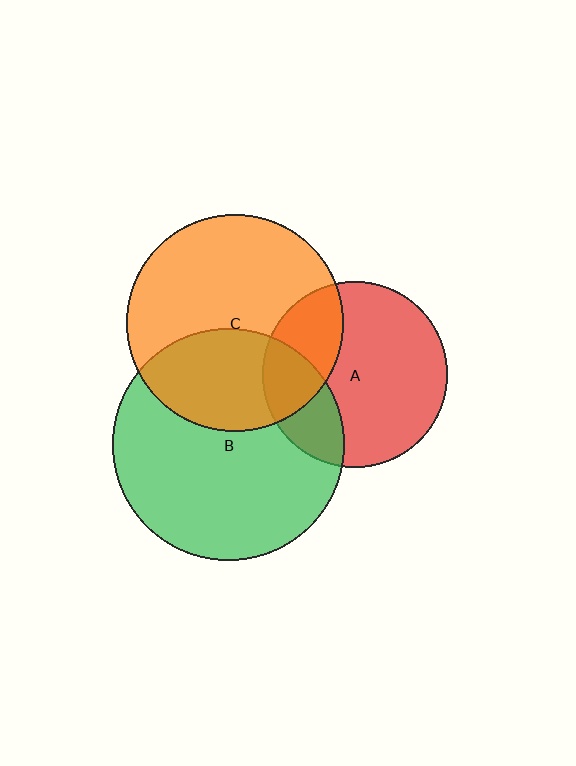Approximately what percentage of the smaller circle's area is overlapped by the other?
Approximately 25%.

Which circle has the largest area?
Circle B (green).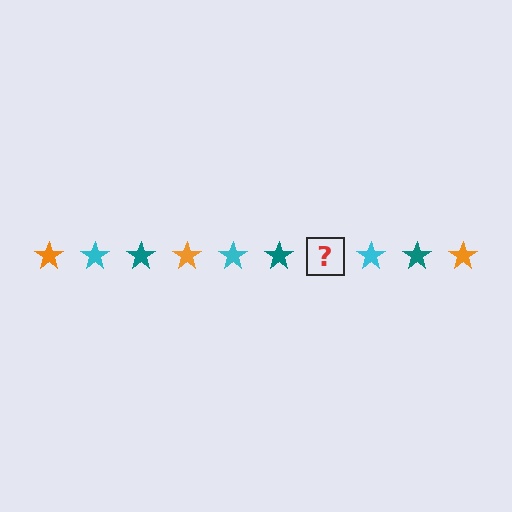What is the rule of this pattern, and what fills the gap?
The rule is that the pattern cycles through orange, cyan, teal stars. The gap should be filled with an orange star.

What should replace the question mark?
The question mark should be replaced with an orange star.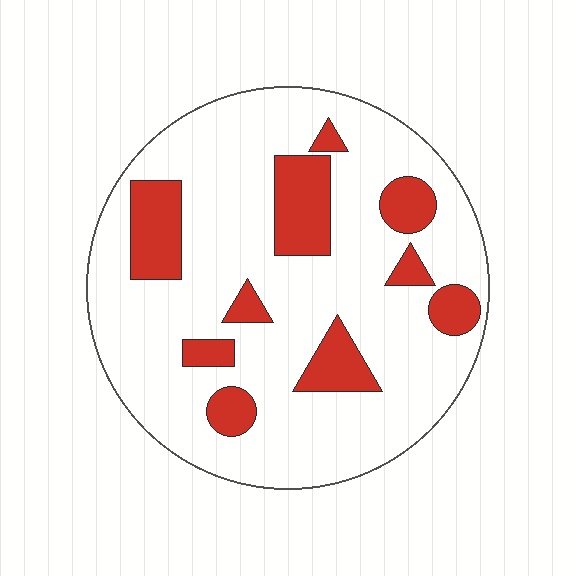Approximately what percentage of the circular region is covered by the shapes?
Approximately 20%.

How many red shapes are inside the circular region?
10.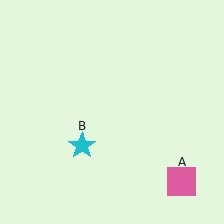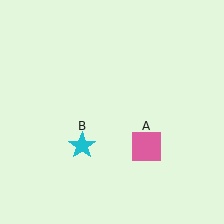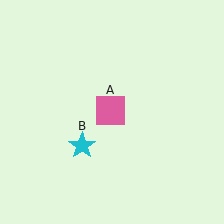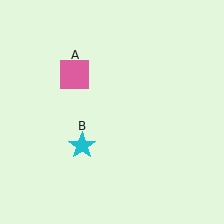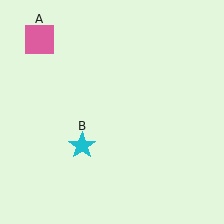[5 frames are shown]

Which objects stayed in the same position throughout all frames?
Cyan star (object B) remained stationary.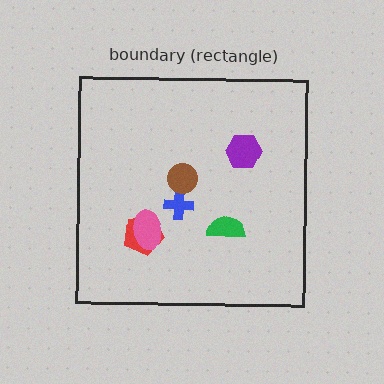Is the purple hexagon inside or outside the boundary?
Inside.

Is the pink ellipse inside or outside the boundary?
Inside.